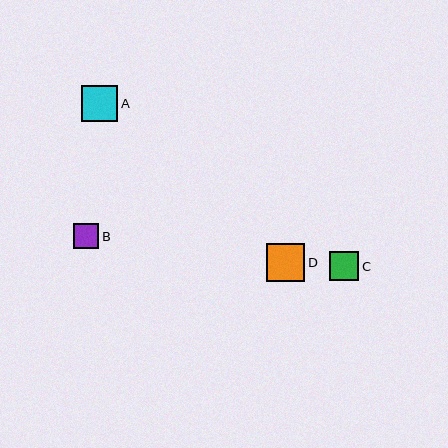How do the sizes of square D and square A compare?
Square D and square A are approximately the same size.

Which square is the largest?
Square D is the largest with a size of approximately 39 pixels.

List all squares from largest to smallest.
From largest to smallest: D, A, C, B.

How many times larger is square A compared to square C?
Square A is approximately 1.3 times the size of square C.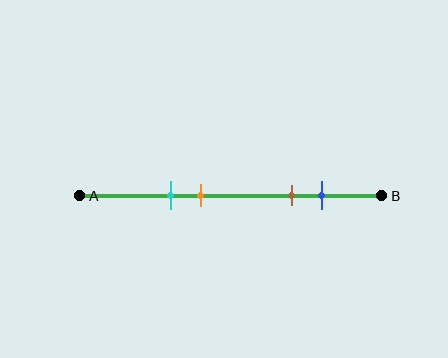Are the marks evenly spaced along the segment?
No, the marks are not evenly spaced.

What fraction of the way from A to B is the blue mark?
The blue mark is approximately 80% (0.8) of the way from A to B.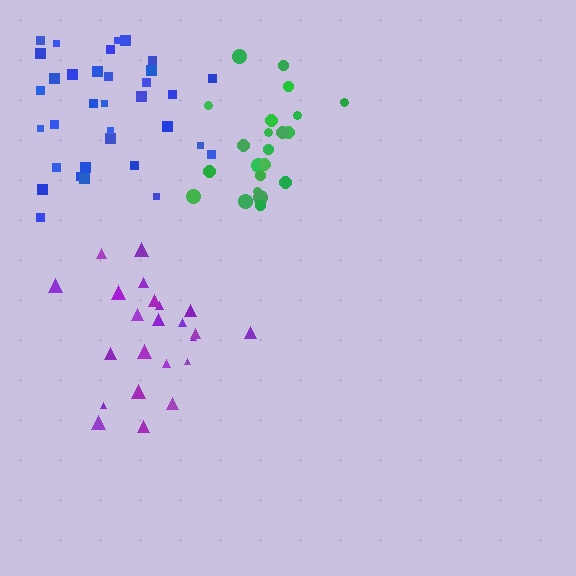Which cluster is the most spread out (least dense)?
Blue.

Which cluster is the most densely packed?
Green.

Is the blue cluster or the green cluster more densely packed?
Green.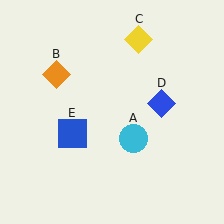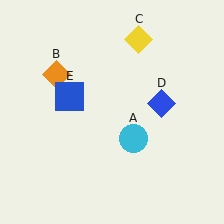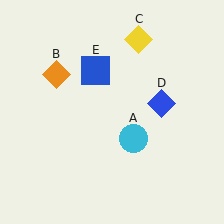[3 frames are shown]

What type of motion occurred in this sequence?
The blue square (object E) rotated clockwise around the center of the scene.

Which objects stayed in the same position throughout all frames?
Cyan circle (object A) and orange diamond (object B) and yellow diamond (object C) and blue diamond (object D) remained stationary.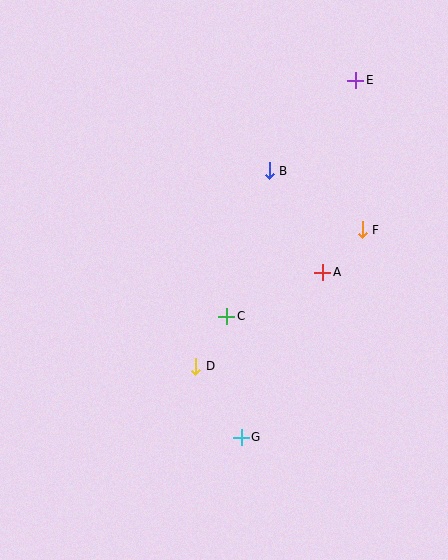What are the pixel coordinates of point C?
Point C is at (227, 316).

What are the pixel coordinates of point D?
Point D is at (196, 366).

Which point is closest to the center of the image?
Point C at (227, 316) is closest to the center.